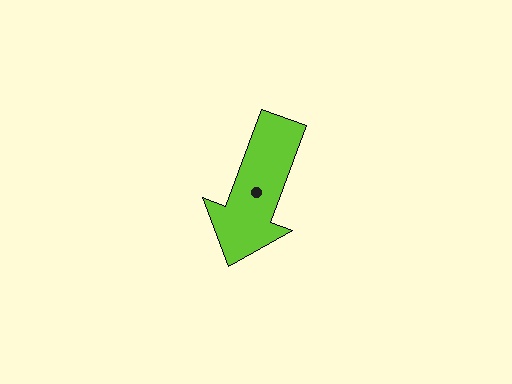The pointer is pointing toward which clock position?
Roughly 7 o'clock.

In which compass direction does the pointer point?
South.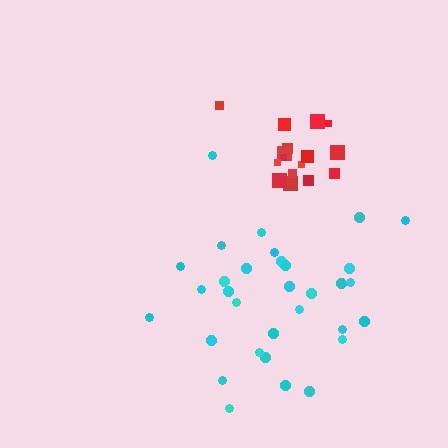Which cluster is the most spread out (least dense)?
Cyan.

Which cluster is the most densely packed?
Red.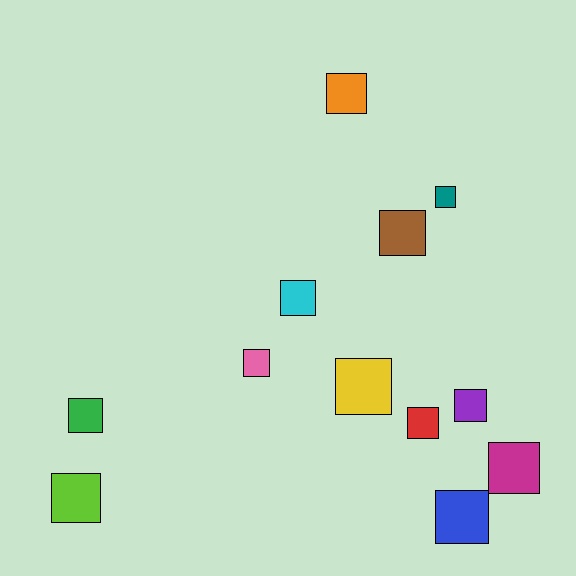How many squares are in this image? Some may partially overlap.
There are 12 squares.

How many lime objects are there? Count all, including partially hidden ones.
There is 1 lime object.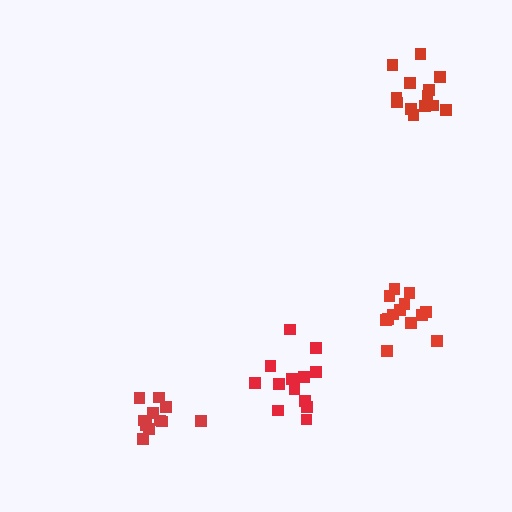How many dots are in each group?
Group 1: 13 dots, Group 2: 13 dots, Group 3: 11 dots, Group 4: 14 dots (51 total).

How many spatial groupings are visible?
There are 4 spatial groupings.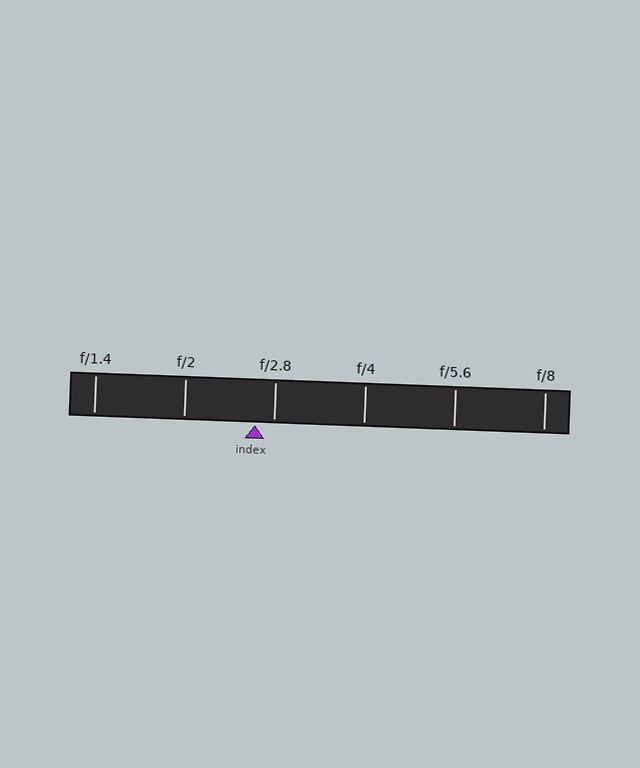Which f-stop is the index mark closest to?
The index mark is closest to f/2.8.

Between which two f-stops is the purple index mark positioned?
The index mark is between f/2 and f/2.8.